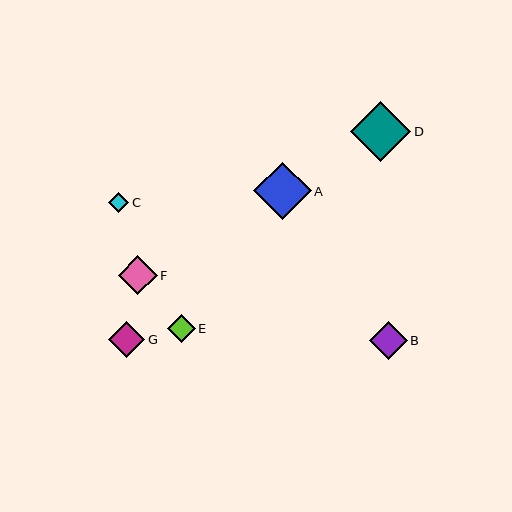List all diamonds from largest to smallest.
From largest to smallest: D, A, F, B, G, E, C.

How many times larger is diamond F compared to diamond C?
Diamond F is approximately 1.9 times the size of diamond C.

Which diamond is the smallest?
Diamond C is the smallest with a size of approximately 20 pixels.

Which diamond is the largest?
Diamond D is the largest with a size of approximately 60 pixels.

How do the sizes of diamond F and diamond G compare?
Diamond F and diamond G are approximately the same size.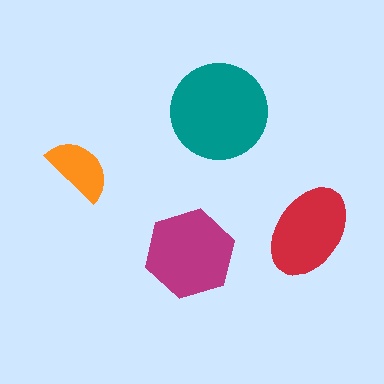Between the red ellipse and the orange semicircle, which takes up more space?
The red ellipse.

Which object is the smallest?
The orange semicircle.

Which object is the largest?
The teal circle.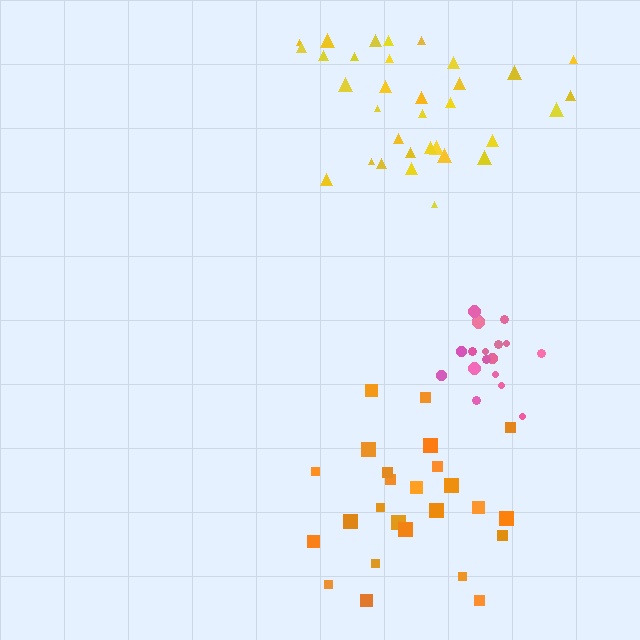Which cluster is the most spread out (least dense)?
Orange.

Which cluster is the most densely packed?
Pink.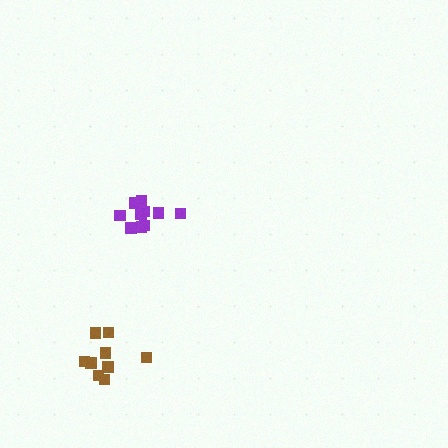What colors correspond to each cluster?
The clusters are colored: purple, brown.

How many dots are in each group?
Group 1: 10 dots, Group 2: 9 dots (19 total).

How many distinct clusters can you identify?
There are 2 distinct clusters.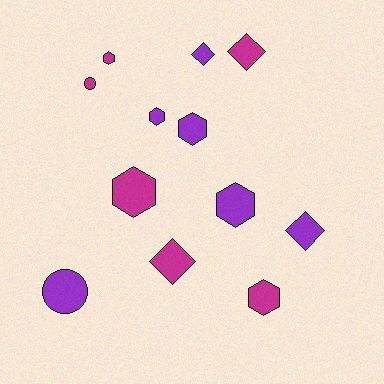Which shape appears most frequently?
Hexagon, with 6 objects.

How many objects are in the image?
There are 12 objects.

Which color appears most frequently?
Purple, with 6 objects.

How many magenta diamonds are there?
There are 2 magenta diamonds.